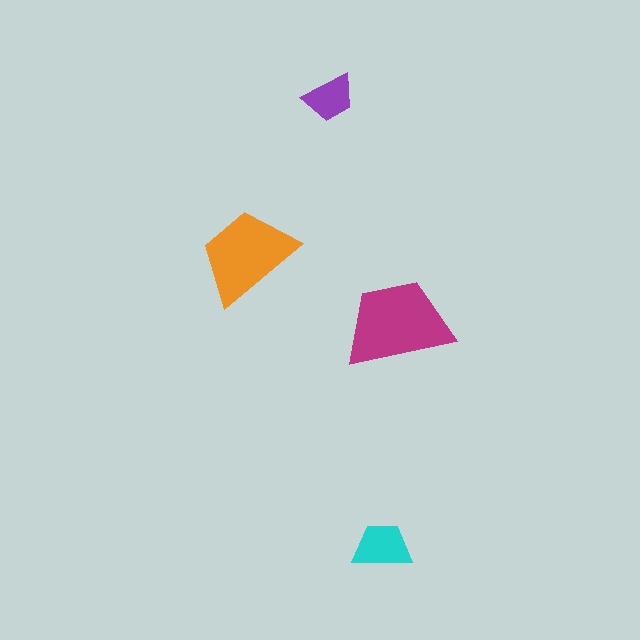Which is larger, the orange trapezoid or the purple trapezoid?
The orange one.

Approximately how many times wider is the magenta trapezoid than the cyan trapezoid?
About 2 times wider.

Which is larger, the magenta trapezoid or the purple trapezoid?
The magenta one.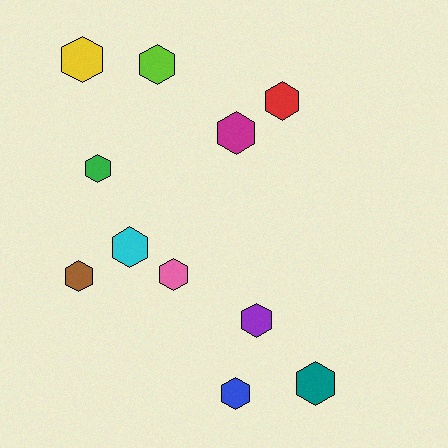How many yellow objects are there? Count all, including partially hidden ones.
There is 1 yellow object.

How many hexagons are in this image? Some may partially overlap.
There are 11 hexagons.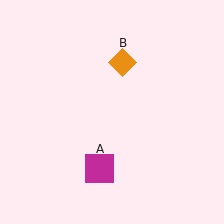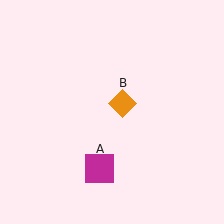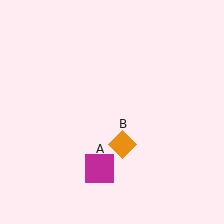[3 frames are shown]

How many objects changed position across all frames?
1 object changed position: orange diamond (object B).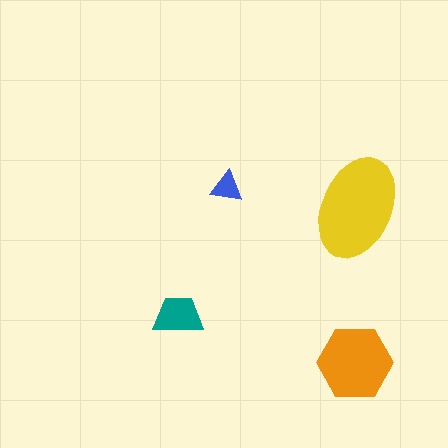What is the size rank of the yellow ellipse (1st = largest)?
1st.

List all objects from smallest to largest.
The blue triangle, the teal trapezoid, the orange hexagon, the yellow ellipse.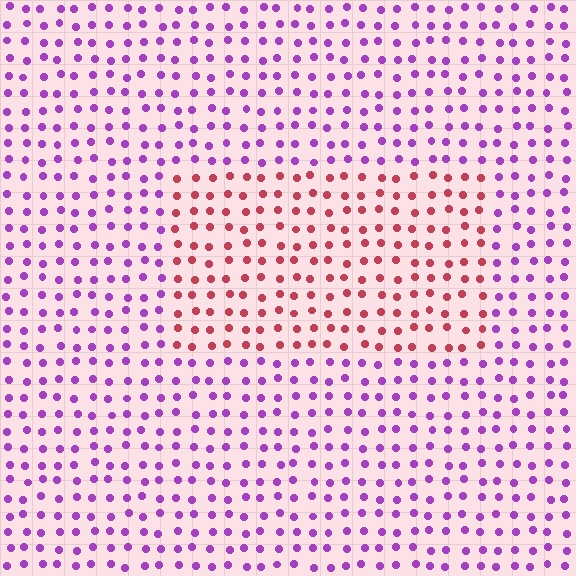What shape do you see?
I see a rectangle.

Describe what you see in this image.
The image is filled with small purple elements in a uniform arrangement. A rectangle-shaped region is visible where the elements are tinted to a slightly different hue, forming a subtle color boundary.